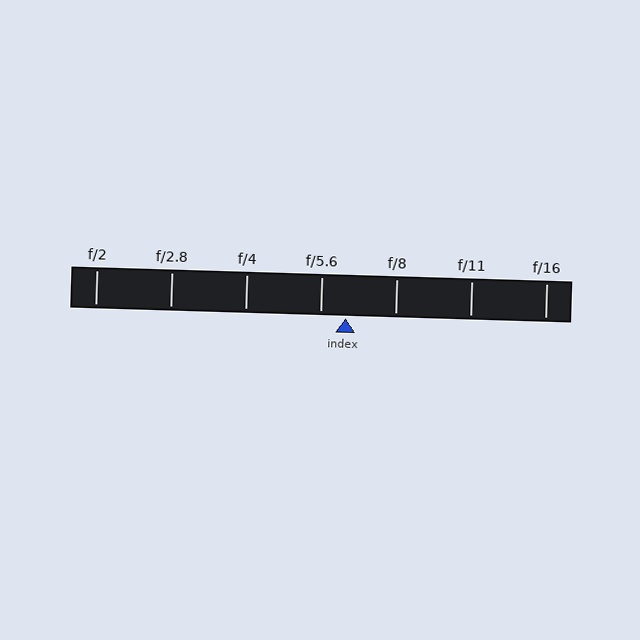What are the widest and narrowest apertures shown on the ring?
The widest aperture shown is f/2 and the narrowest is f/16.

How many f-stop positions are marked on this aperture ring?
There are 7 f-stop positions marked.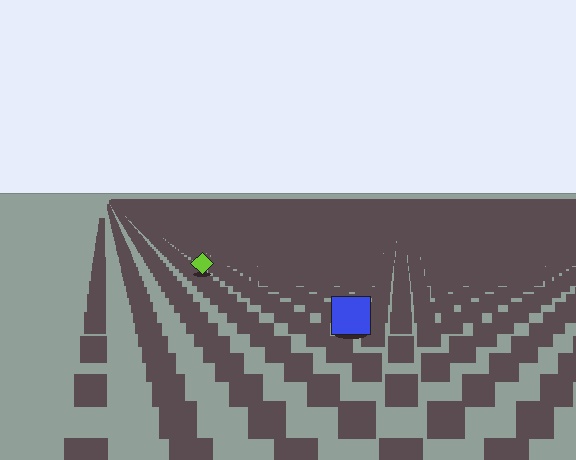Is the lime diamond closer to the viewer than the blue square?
No. The blue square is closer — you can tell from the texture gradient: the ground texture is coarser near it.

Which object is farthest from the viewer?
The lime diamond is farthest from the viewer. It appears smaller and the ground texture around it is denser.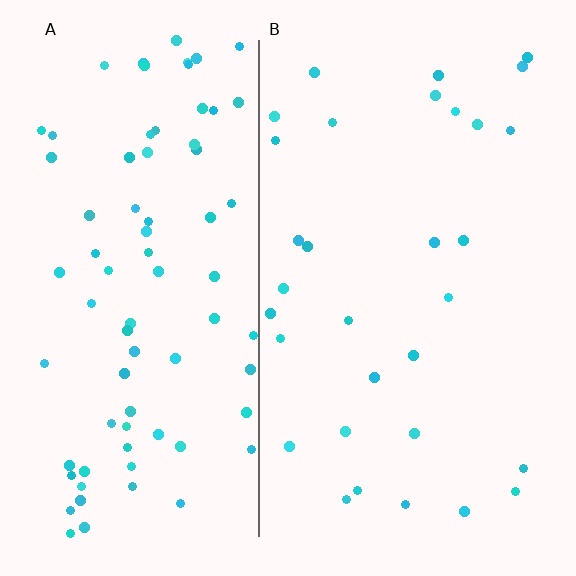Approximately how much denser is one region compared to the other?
Approximately 2.5× — region A over region B.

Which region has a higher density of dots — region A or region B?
A (the left).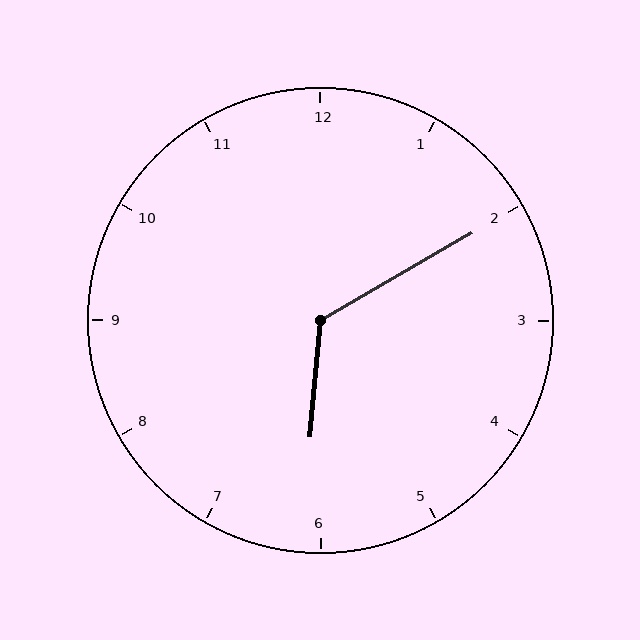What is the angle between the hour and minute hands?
Approximately 125 degrees.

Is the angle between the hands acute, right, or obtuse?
It is obtuse.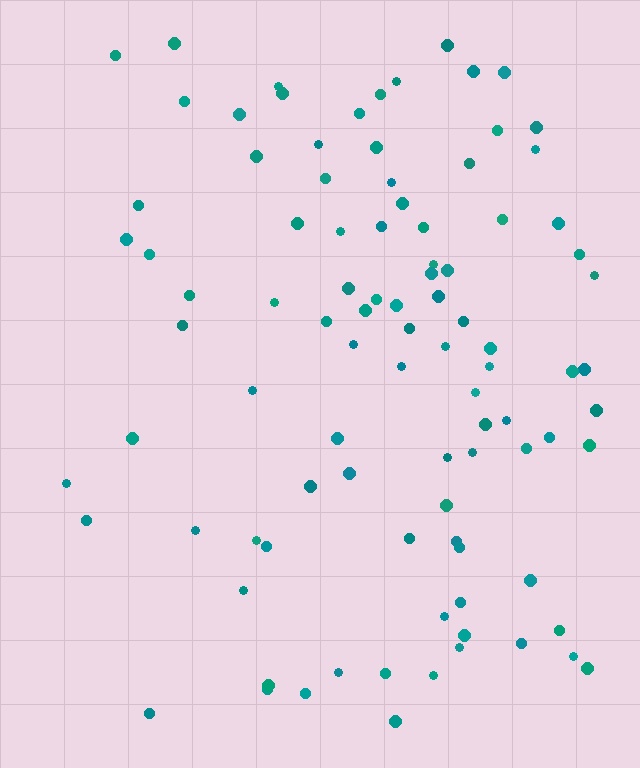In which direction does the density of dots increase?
From left to right, with the right side densest.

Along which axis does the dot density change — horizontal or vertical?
Horizontal.